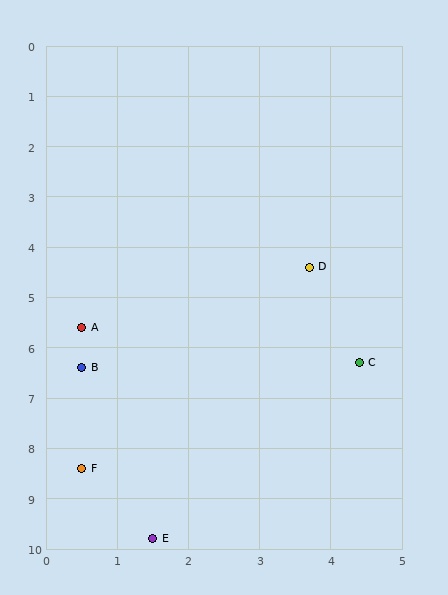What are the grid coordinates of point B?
Point B is at approximately (0.5, 6.4).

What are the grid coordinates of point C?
Point C is at approximately (4.4, 6.3).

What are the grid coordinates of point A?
Point A is at approximately (0.5, 5.6).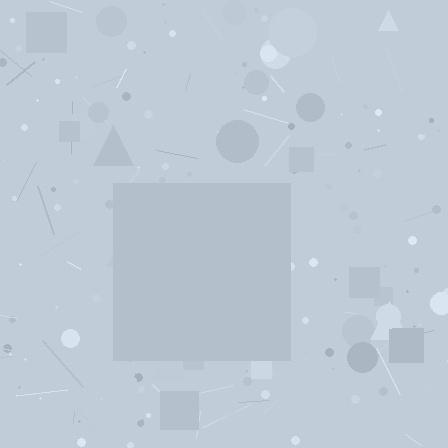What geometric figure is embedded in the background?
A square is embedded in the background.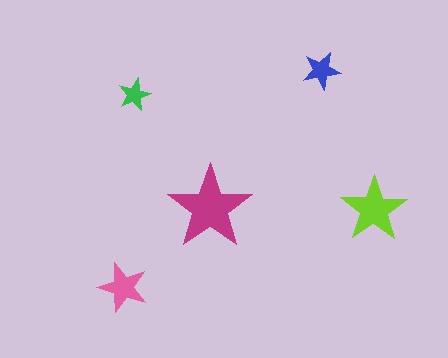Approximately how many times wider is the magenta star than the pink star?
About 1.5 times wider.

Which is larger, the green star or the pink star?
The pink one.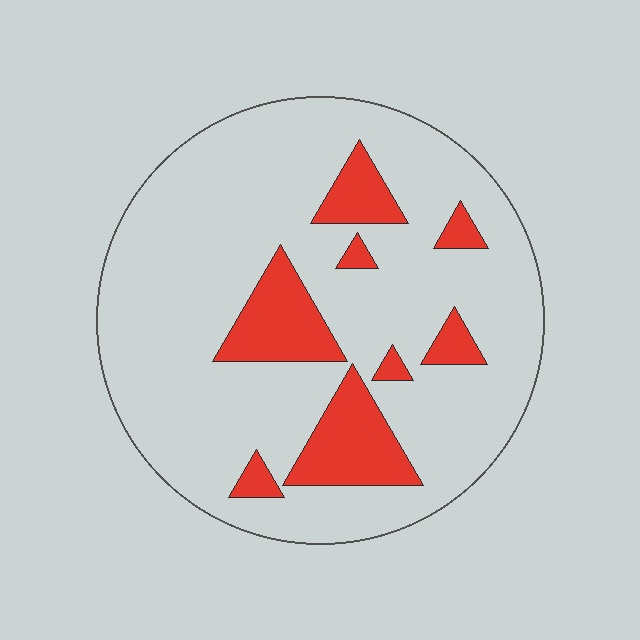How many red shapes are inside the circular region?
8.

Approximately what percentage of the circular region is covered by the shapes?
Approximately 15%.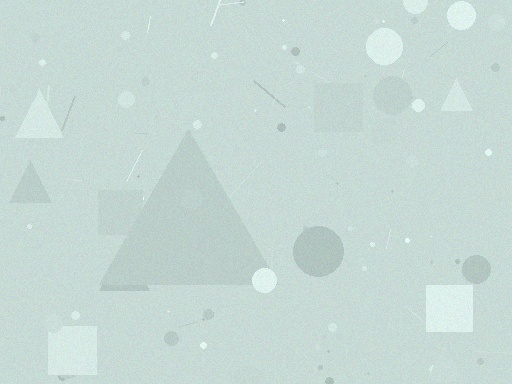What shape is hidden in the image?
A triangle is hidden in the image.